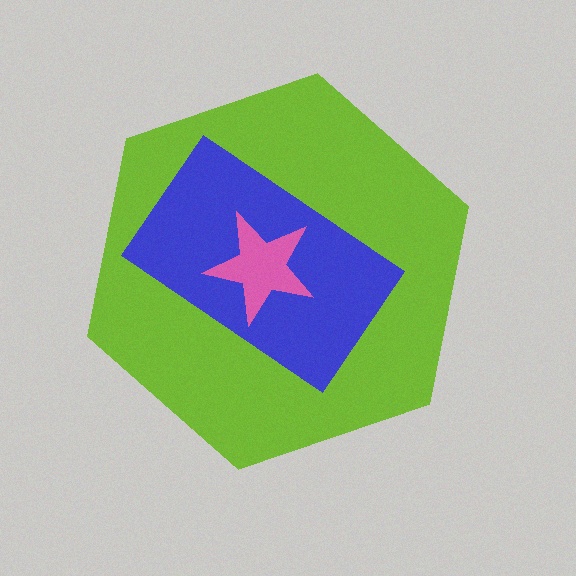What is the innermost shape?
The pink star.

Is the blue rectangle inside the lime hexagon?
Yes.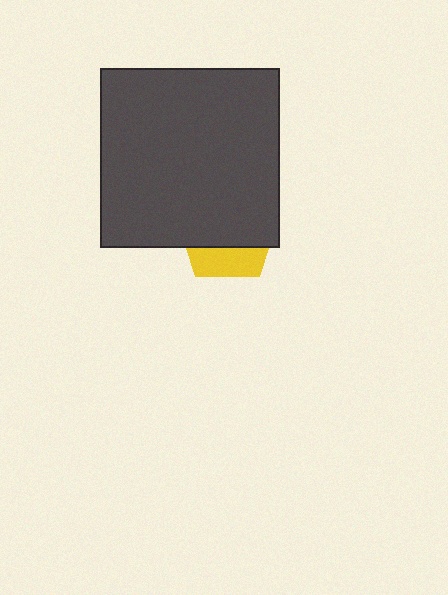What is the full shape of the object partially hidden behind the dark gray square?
The partially hidden object is a yellow pentagon.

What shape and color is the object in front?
The object in front is a dark gray square.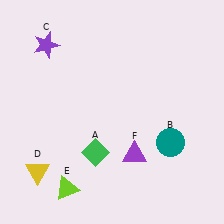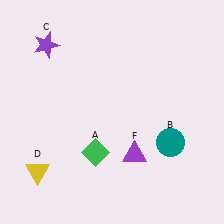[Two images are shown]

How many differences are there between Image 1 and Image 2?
There is 1 difference between the two images.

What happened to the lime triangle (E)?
The lime triangle (E) was removed in Image 2. It was in the bottom-left area of Image 1.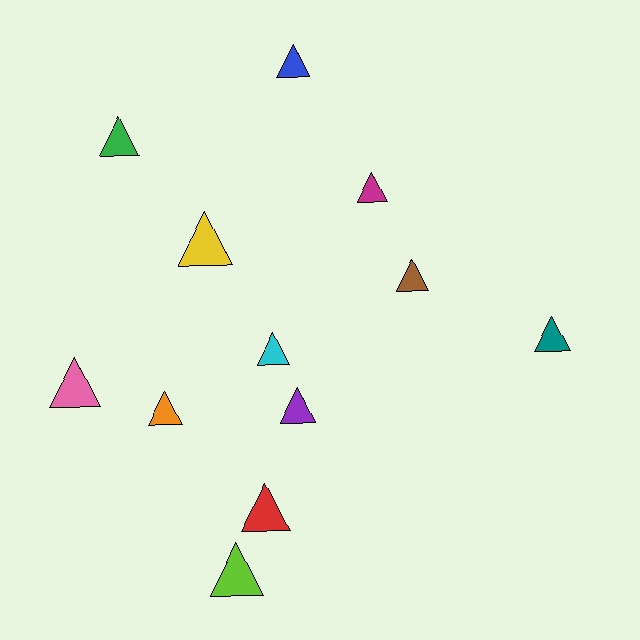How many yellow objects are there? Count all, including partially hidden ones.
There is 1 yellow object.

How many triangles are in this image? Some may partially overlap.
There are 12 triangles.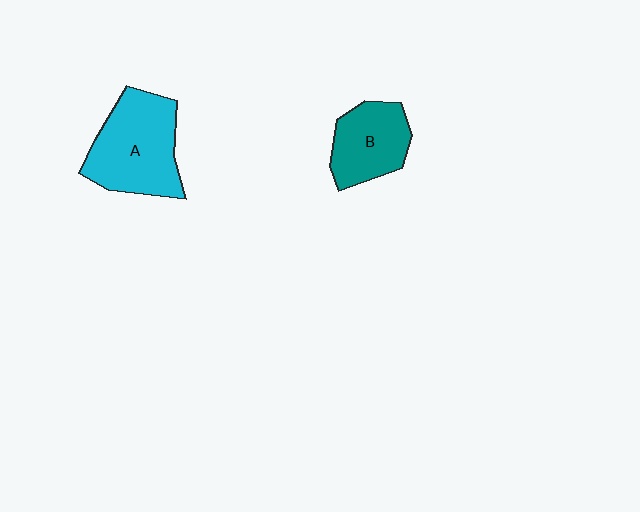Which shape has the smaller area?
Shape B (teal).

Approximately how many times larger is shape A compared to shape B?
Approximately 1.5 times.